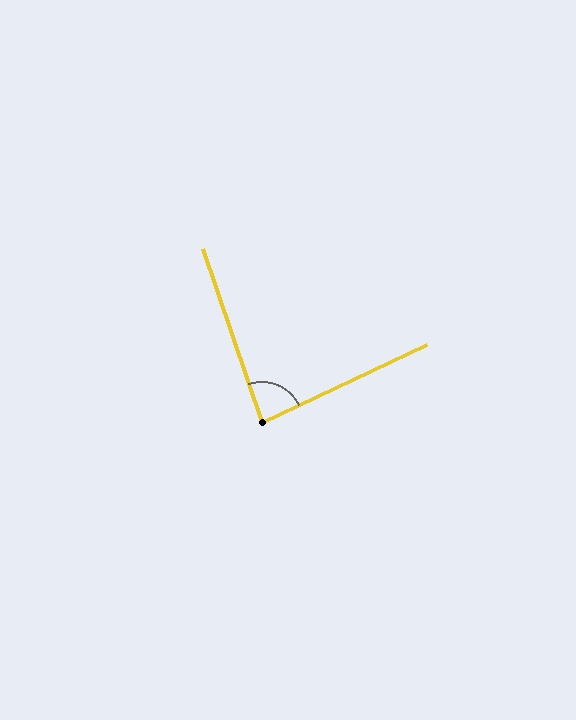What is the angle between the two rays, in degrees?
Approximately 83 degrees.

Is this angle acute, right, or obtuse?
It is acute.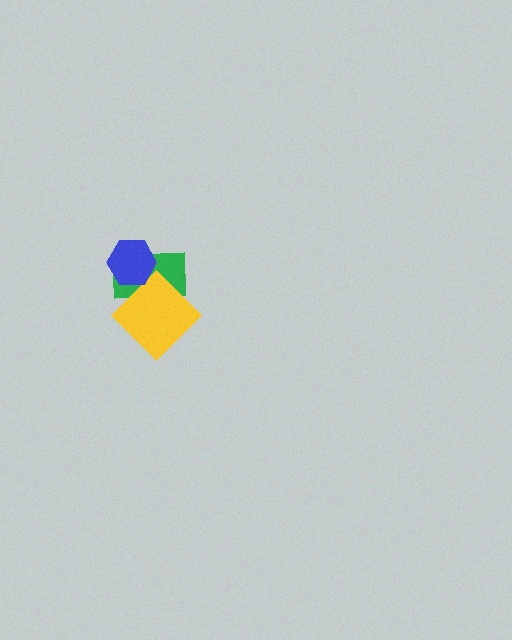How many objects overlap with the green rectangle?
2 objects overlap with the green rectangle.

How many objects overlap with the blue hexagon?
2 objects overlap with the blue hexagon.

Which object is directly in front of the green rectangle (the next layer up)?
The yellow diamond is directly in front of the green rectangle.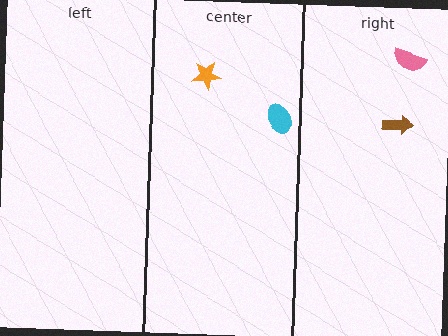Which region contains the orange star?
The center region.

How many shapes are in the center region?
2.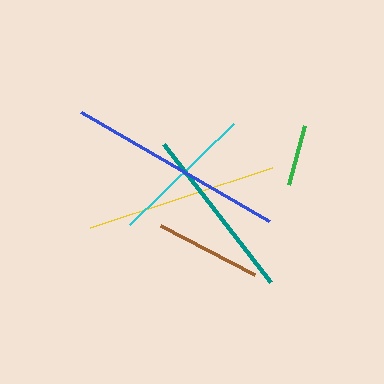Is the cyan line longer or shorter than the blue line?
The blue line is longer than the cyan line.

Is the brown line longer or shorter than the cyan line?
The cyan line is longer than the brown line.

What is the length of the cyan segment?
The cyan segment is approximately 145 pixels long.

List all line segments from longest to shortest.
From longest to shortest: blue, yellow, teal, cyan, brown, green.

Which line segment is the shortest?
The green line is the shortest at approximately 61 pixels.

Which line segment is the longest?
The blue line is the longest at approximately 217 pixels.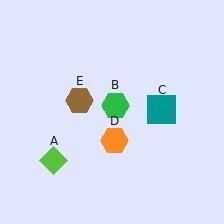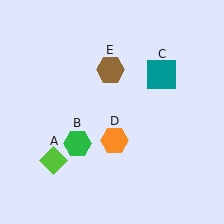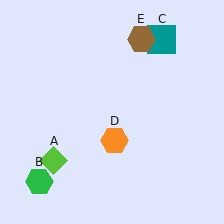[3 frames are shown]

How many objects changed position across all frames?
3 objects changed position: green hexagon (object B), teal square (object C), brown hexagon (object E).